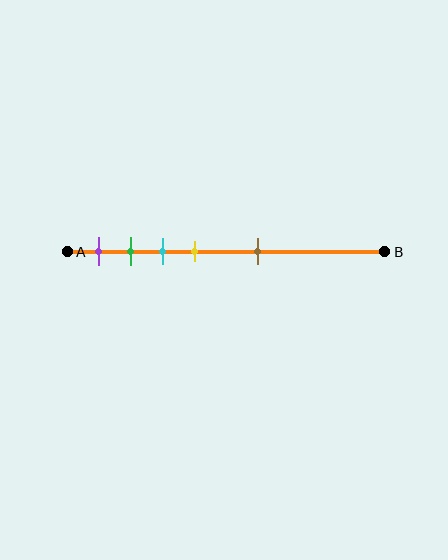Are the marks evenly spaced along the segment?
No, the marks are not evenly spaced.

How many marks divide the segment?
There are 5 marks dividing the segment.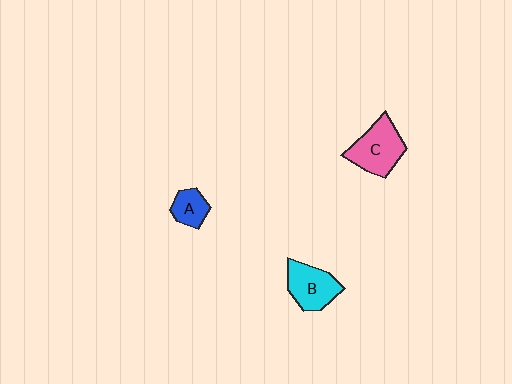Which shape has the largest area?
Shape C (pink).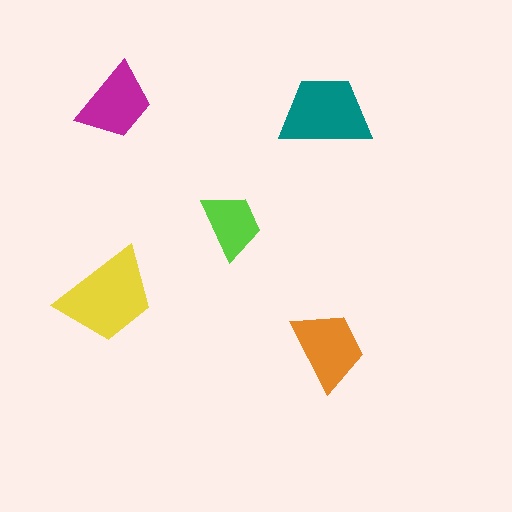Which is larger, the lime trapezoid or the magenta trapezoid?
The magenta one.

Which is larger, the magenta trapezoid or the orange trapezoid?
The orange one.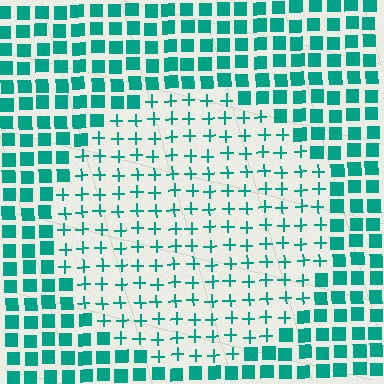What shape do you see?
I see a circle.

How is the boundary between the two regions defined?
The boundary is defined by a change in element shape: plus signs inside vs. squares outside. All elements share the same color and spacing.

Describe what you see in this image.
The image is filled with small teal elements arranged in a uniform grid. A circle-shaped region contains plus signs, while the surrounding area contains squares. The boundary is defined purely by the change in element shape.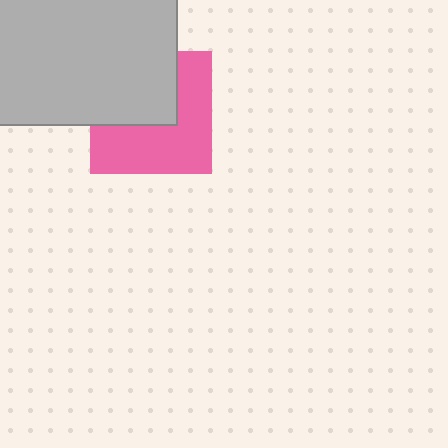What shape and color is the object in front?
The object in front is a light gray rectangle.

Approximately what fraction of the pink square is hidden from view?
Roughly 44% of the pink square is hidden behind the light gray rectangle.